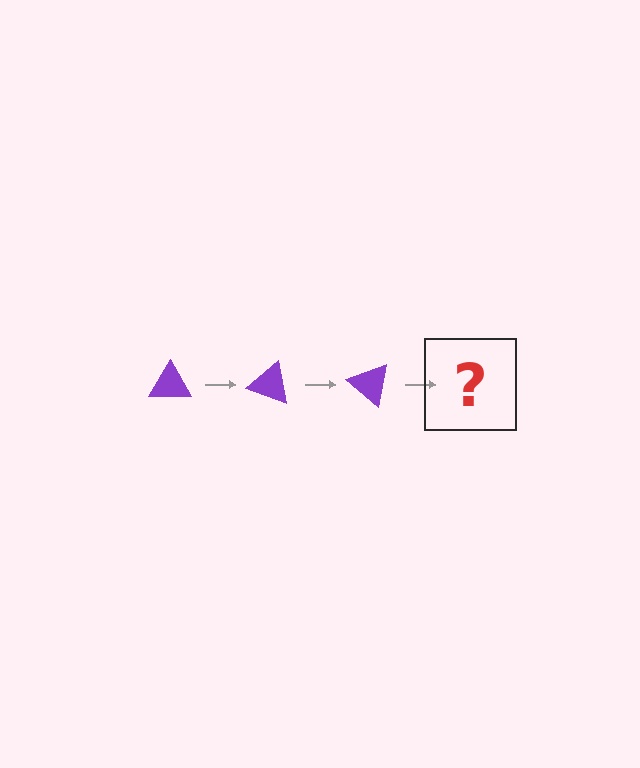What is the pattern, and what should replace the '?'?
The pattern is that the triangle rotates 20 degrees each step. The '?' should be a purple triangle rotated 60 degrees.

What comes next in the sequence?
The next element should be a purple triangle rotated 60 degrees.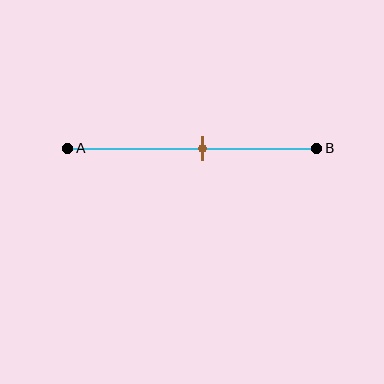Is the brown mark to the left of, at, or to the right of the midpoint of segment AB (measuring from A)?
The brown mark is to the right of the midpoint of segment AB.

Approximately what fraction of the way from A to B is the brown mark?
The brown mark is approximately 55% of the way from A to B.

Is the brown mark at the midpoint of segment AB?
No, the mark is at about 55% from A, not at the 50% midpoint.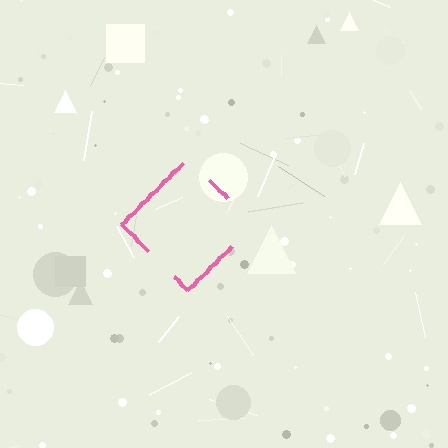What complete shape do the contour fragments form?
The contour fragments form a diamond.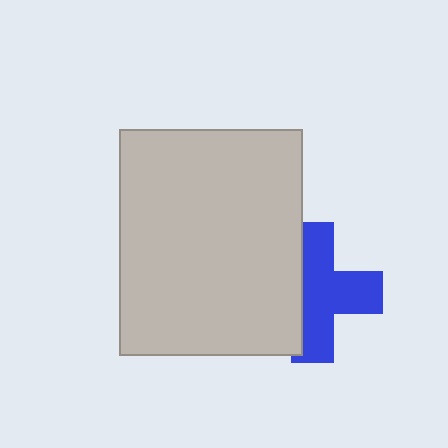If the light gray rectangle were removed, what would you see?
You would see the complete blue cross.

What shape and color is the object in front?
The object in front is a light gray rectangle.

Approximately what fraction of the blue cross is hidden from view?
Roughly 36% of the blue cross is hidden behind the light gray rectangle.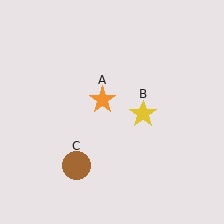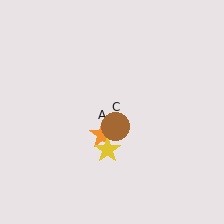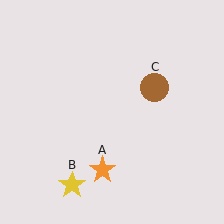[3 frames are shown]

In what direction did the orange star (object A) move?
The orange star (object A) moved down.